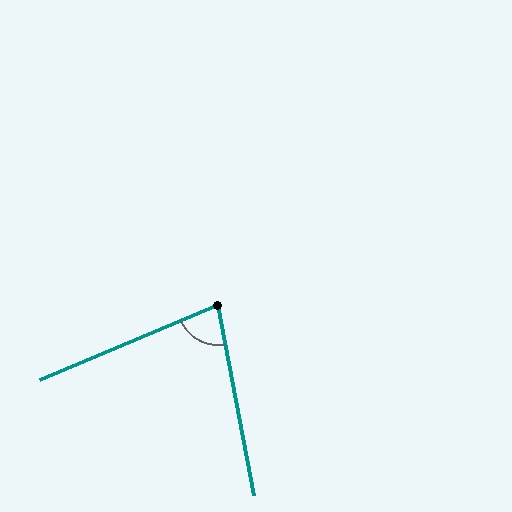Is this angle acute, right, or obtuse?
It is acute.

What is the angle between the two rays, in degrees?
Approximately 78 degrees.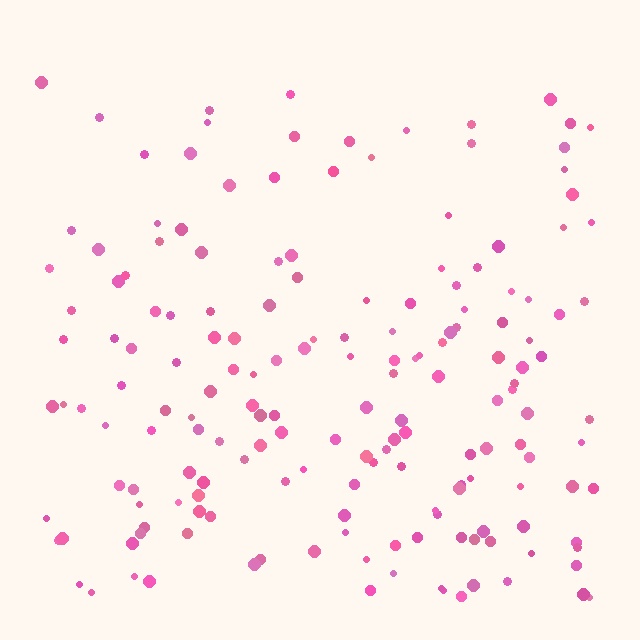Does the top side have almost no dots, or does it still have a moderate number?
Still a moderate number, just noticeably fewer than the bottom.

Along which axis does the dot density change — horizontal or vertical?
Vertical.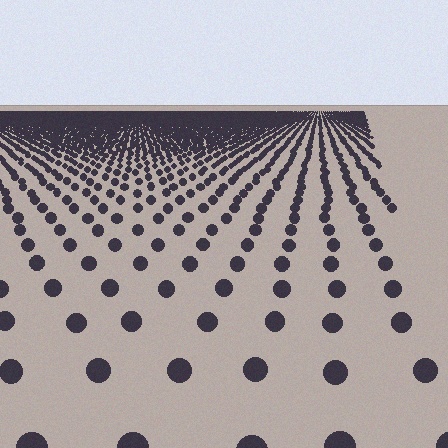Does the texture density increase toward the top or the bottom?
Density increases toward the top.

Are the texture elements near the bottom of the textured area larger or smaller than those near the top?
Larger. Near the bottom, elements are closer to the viewer and appear at a bigger on-screen size.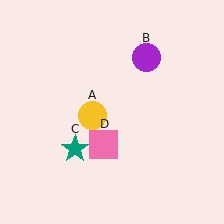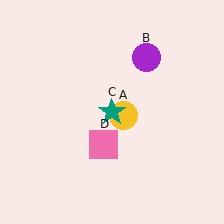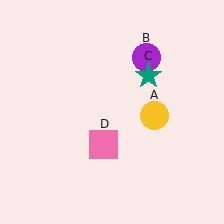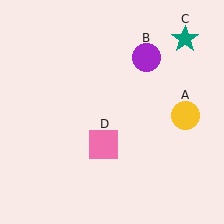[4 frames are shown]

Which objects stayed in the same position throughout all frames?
Purple circle (object B) and pink square (object D) remained stationary.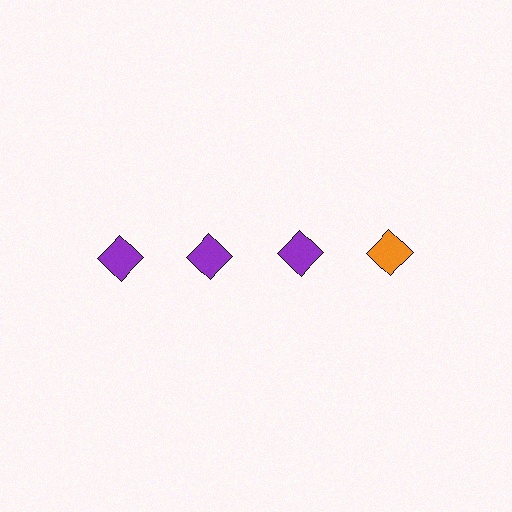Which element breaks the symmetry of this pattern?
The orange diamond in the top row, second from right column breaks the symmetry. All other shapes are purple diamonds.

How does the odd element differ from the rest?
It has a different color: orange instead of purple.